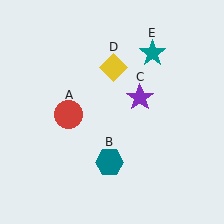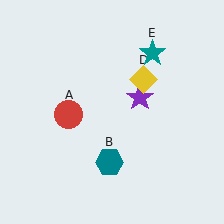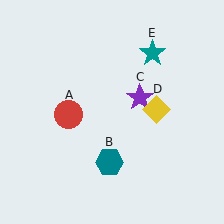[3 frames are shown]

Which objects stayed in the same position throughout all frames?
Red circle (object A) and teal hexagon (object B) and purple star (object C) and teal star (object E) remained stationary.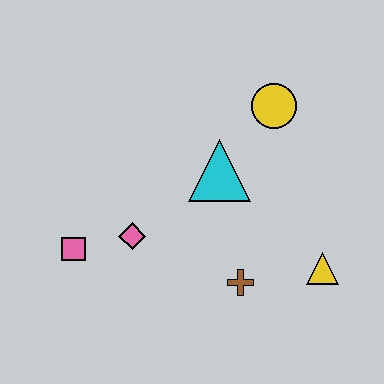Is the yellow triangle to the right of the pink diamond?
Yes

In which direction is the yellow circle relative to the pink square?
The yellow circle is to the right of the pink square.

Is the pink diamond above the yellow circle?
No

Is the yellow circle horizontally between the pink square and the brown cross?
No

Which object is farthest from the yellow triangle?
The pink square is farthest from the yellow triangle.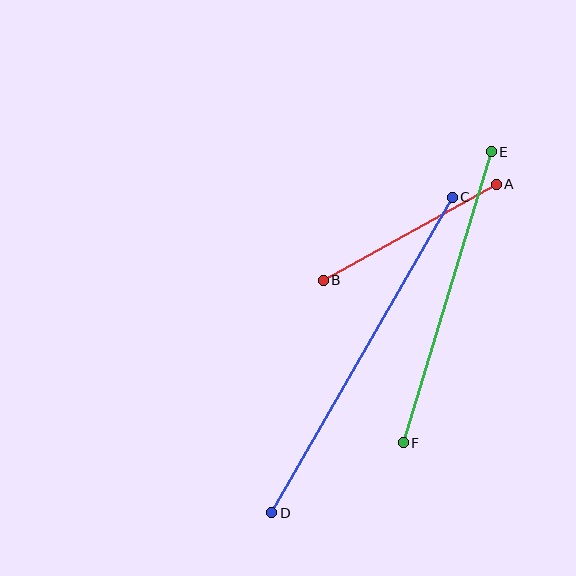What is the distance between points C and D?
The distance is approximately 363 pixels.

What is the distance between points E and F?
The distance is approximately 304 pixels.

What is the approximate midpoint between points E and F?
The midpoint is at approximately (447, 297) pixels.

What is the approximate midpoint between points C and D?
The midpoint is at approximately (362, 355) pixels.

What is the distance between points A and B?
The distance is approximately 198 pixels.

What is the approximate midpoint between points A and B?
The midpoint is at approximately (410, 232) pixels.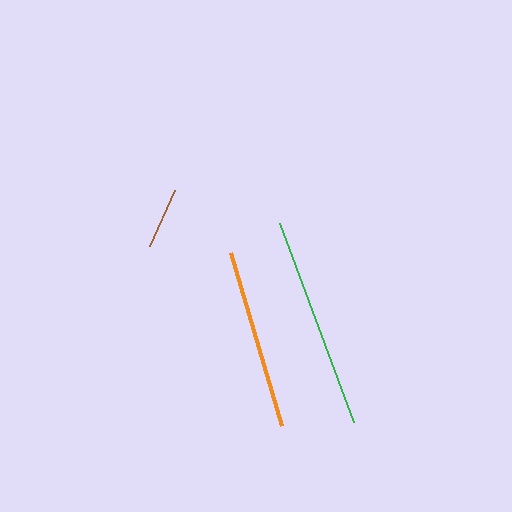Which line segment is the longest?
The green line is the longest at approximately 213 pixels.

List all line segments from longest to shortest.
From longest to shortest: green, orange, brown.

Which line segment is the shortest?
The brown line is the shortest at approximately 62 pixels.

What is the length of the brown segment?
The brown segment is approximately 62 pixels long.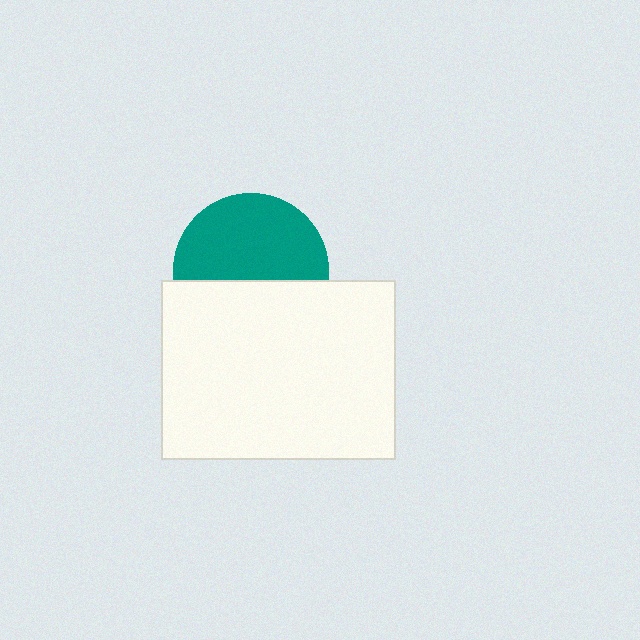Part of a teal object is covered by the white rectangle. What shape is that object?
It is a circle.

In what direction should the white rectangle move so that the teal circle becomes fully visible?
The white rectangle should move down. That is the shortest direction to clear the overlap and leave the teal circle fully visible.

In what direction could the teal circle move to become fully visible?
The teal circle could move up. That would shift it out from behind the white rectangle entirely.